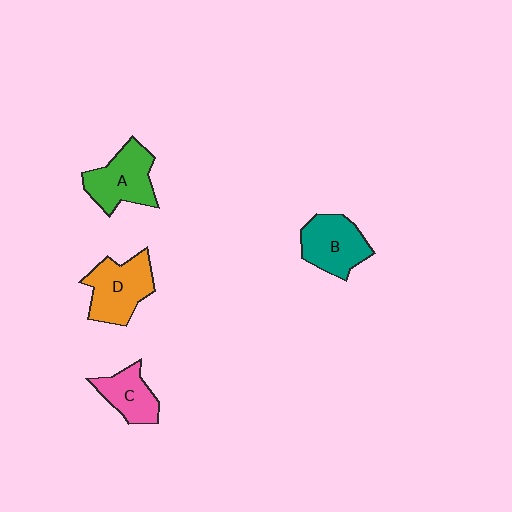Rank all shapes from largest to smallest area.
From largest to smallest: D (orange), A (green), B (teal), C (pink).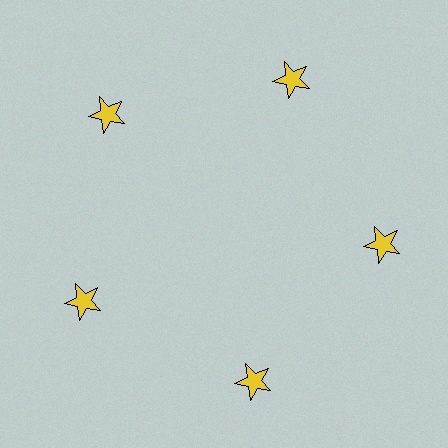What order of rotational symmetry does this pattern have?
This pattern has 5-fold rotational symmetry.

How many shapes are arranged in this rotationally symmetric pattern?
There are 5 shapes, arranged in 5 groups of 1.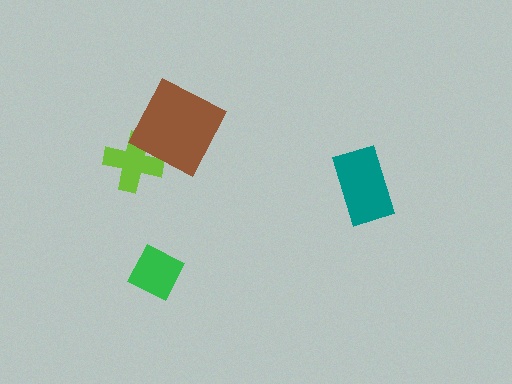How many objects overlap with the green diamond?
0 objects overlap with the green diamond.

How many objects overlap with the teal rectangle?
0 objects overlap with the teal rectangle.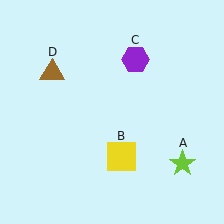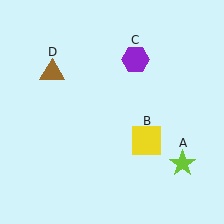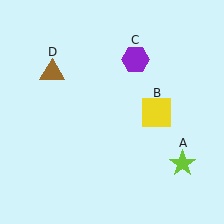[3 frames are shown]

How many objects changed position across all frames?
1 object changed position: yellow square (object B).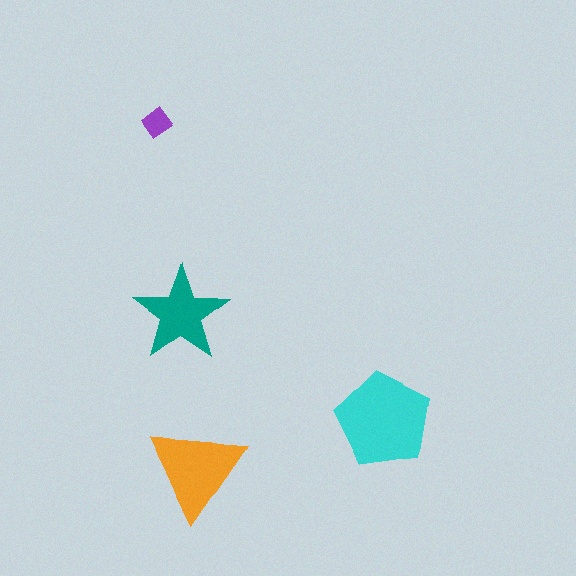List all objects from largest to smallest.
The cyan pentagon, the orange triangle, the teal star, the purple diamond.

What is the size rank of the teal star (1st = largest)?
3rd.